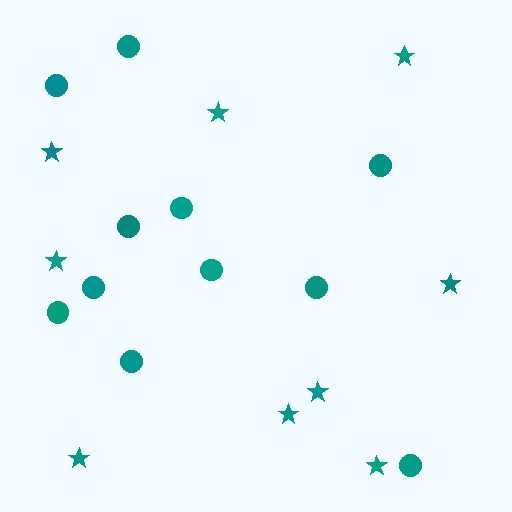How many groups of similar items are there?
There are 2 groups: one group of circles (11) and one group of stars (9).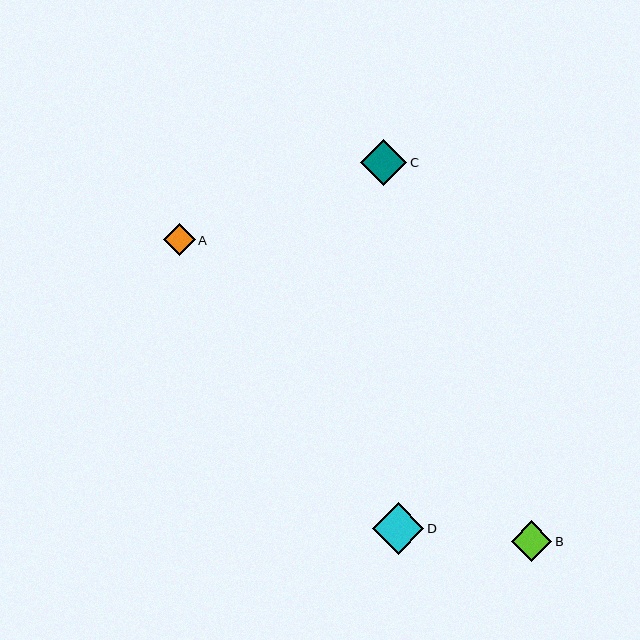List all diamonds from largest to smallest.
From largest to smallest: D, C, B, A.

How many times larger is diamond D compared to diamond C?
Diamond D is approximately 1.1 times the size of diamond C.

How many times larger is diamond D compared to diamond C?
Diamond D is approximately 1.1 times the size of diamond C.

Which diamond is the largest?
Diamond D is the largest with a size of approximately 52 pixels.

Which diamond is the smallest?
Diamond A is the smallest with a size of approximately 32 pixels.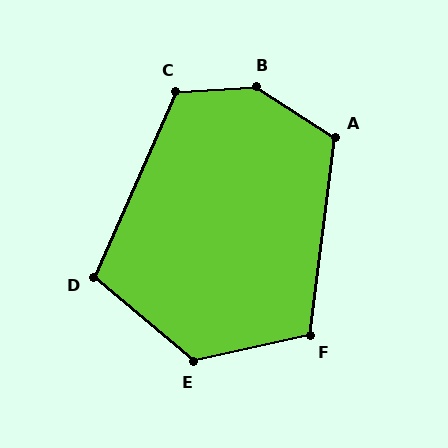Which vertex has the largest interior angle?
B, at approximately 144 degrees.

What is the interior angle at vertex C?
Approximately 117 degrees (obtuse).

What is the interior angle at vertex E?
Approximately 127 degrees (obtuse).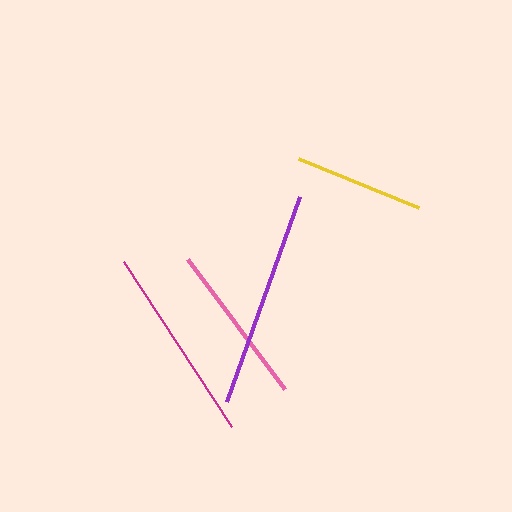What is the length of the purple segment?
The purple segment is approximately 218 pixels long.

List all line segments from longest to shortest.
From longest to shortest: purple, magenta, pink, yellow.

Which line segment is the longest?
The purple line is the longest at approximately 218 pixels.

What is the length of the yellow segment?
The yellow segment is approximately 130 pixels long.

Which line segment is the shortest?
The yellow line is the shortest at approximately 130 pixels.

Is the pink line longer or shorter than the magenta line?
The magenta line is longer than the pink line.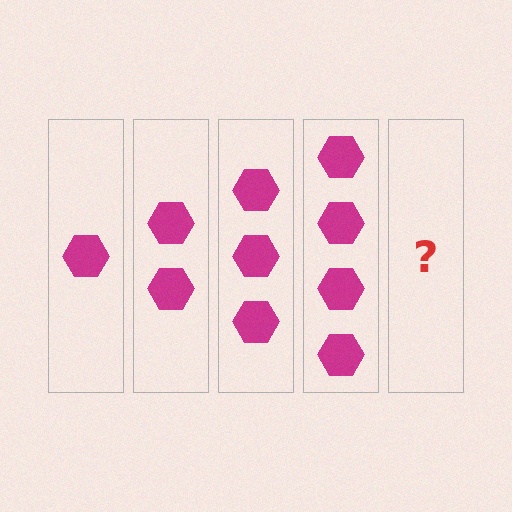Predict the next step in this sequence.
The next step is 5 hexagons.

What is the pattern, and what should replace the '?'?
The pattern is that each step adds one more hexagon. The '?' should be 5 hexagons.